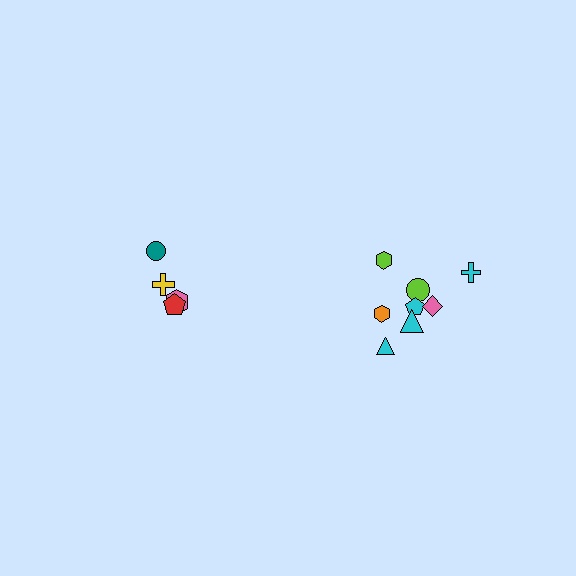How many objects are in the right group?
There are 8 objects.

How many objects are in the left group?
There are 4 objects.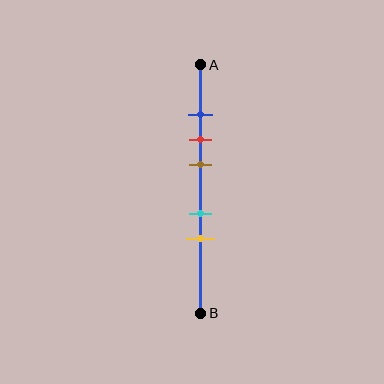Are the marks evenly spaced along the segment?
No, the marks are not evenly spaced.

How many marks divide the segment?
There are 5 marks dividing the segment.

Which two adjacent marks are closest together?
The blue and red marks are the closest adjacent pair.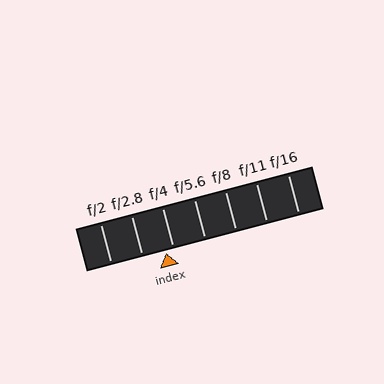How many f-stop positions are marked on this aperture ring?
There are 7 f-stop positions marked.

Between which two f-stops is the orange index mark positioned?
The index mark is between f/2.8 and f/4.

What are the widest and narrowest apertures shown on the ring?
The widest aperture shown is f/2 and the narrowest is f/16.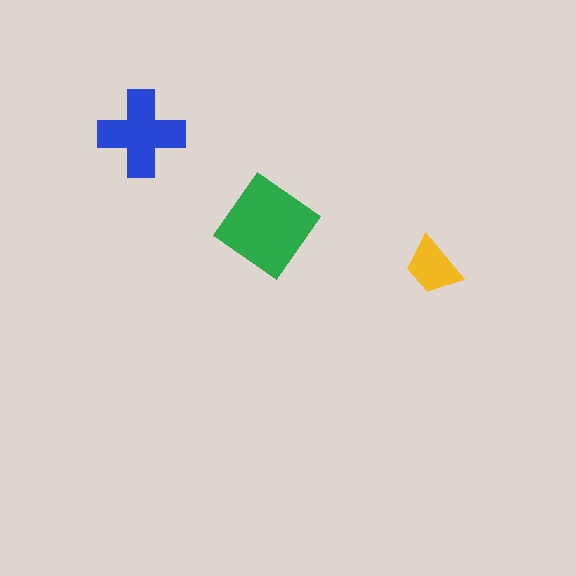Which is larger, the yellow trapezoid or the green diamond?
The green diamond.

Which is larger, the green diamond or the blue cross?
The green diamond.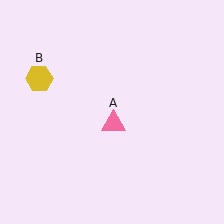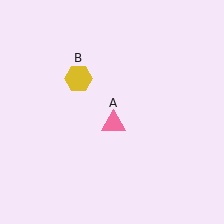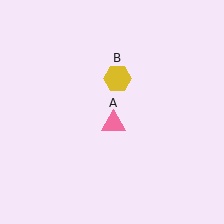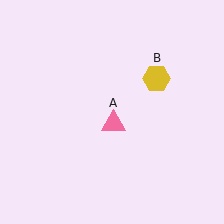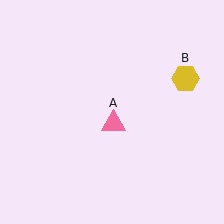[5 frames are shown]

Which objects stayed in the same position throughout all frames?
Pink triangle (object A) remained stationary.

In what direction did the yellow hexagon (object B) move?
The yellow hexagon (object B) moved right.